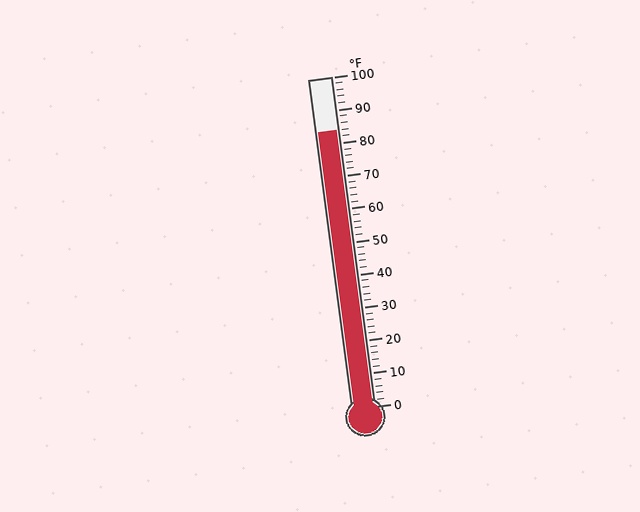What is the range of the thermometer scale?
The thermometer scale ranges from 0°F to 100°F.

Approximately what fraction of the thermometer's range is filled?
The thermometer is filled to approximately 85% of its range.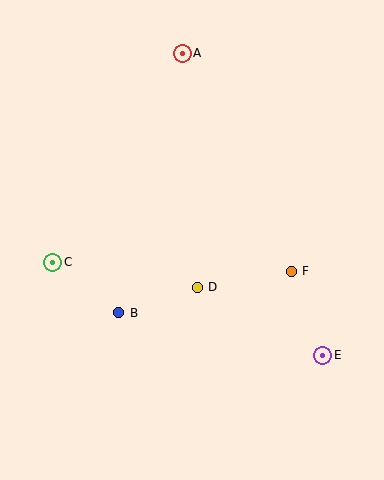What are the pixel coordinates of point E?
Point E is at (323, 355).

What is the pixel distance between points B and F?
The distance between B and F is 178 pixels.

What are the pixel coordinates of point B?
Point B is at (119, 313).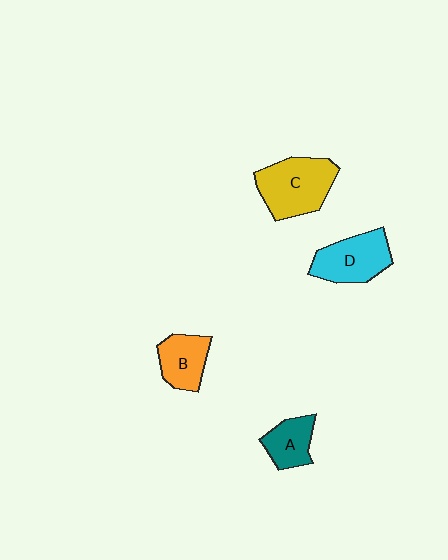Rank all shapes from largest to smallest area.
From largest to smallest: C (yellow), D (cyan), B (orange), A (teal).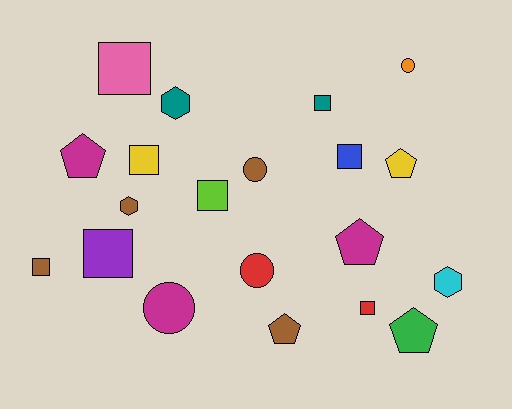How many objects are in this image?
There are 20 objects.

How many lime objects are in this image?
There is 1 lime object.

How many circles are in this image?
There are 4 circles.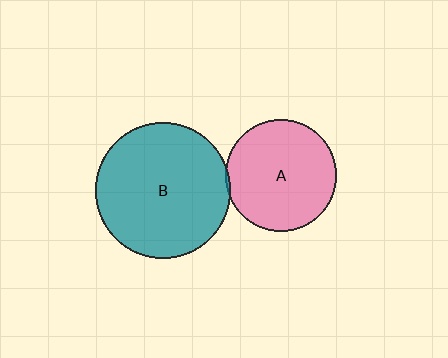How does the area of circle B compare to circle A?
Approximately 1.5 times.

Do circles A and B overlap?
Yes.